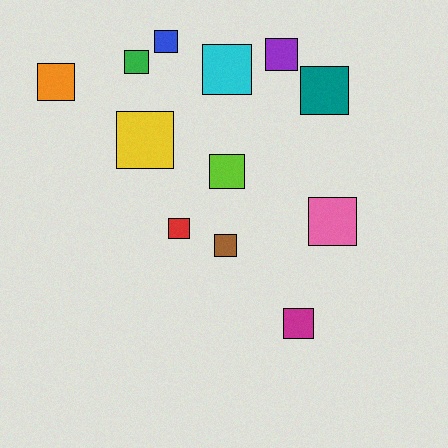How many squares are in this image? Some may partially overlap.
There are 12 squares.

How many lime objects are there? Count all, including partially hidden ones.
There is 1 lime object.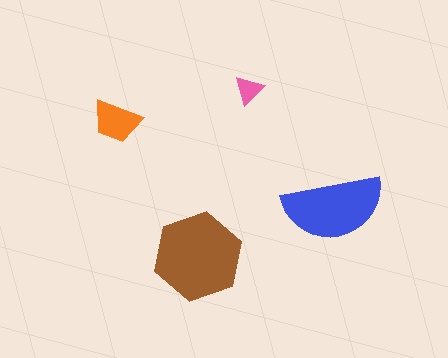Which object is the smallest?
The pink triangle.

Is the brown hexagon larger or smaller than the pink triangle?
Larger.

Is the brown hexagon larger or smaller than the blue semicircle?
Larger.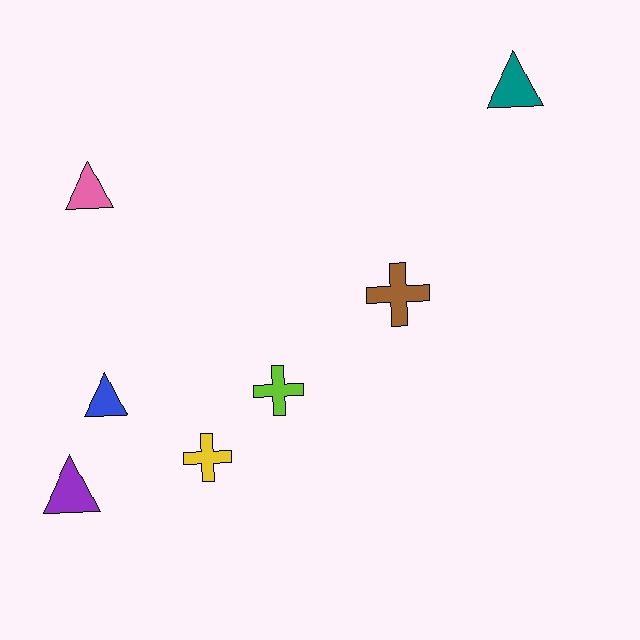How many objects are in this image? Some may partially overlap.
There are 7 objects.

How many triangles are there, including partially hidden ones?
There are 4 triangles.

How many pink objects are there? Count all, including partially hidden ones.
There is 1 pink object.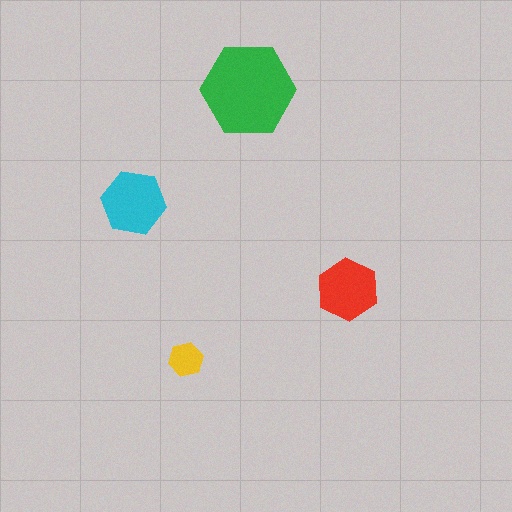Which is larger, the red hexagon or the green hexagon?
The green one.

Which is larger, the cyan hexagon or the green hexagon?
The green one.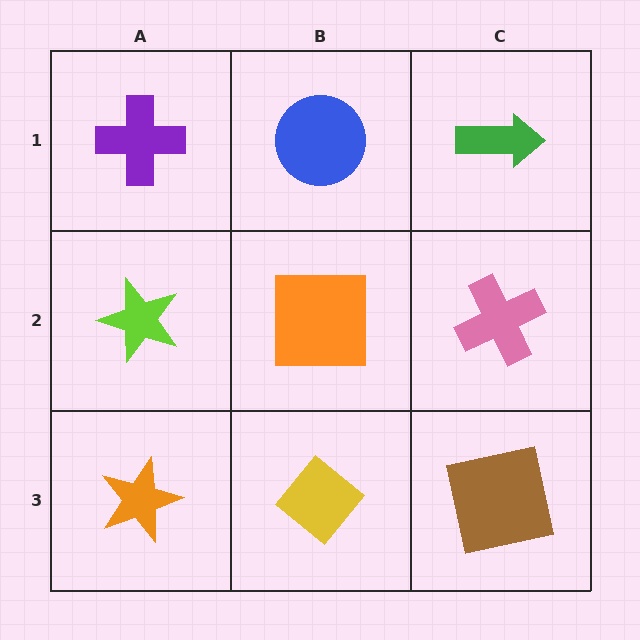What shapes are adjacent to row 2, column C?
A green arrow (row 1, column C), a brown square (row 3, column C), an orange square (row 2, column B).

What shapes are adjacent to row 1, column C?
A pink cross (row 2, column C), a blue circle (row 1, column B).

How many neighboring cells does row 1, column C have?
2.